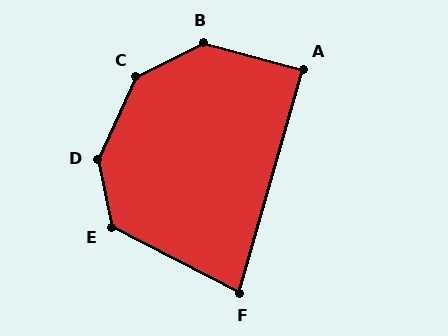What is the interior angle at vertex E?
Approximately 130 degrees (obtuse).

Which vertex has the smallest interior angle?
F, at approximately 78 degrees.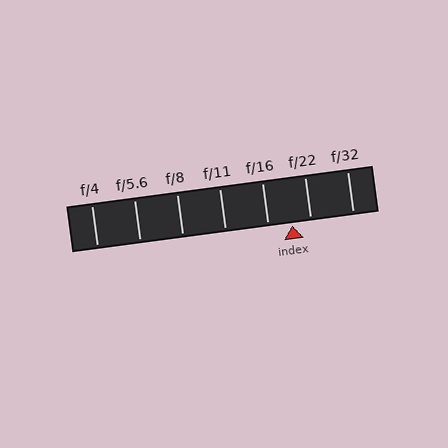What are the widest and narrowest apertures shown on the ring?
The widest aperture shown is f/4 and the narrowest is f/32.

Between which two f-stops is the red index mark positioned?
The index mark is between f/16 and f/22.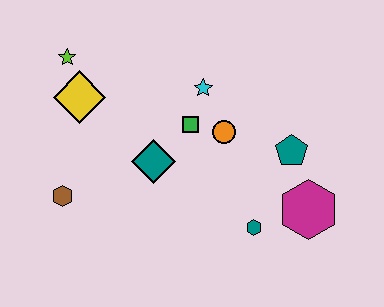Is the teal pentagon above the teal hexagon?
Yes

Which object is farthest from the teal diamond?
The magenta hexagon is farthest from the teal diamond.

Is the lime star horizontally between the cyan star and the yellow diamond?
No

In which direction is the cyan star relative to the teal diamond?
The cyan star is above the teal diamond.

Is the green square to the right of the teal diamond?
Yes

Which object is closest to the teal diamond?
The green square is closest to the teal diamond.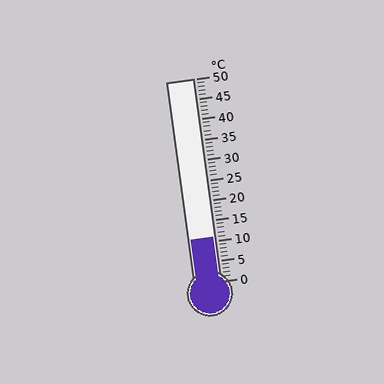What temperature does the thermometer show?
The thermometer shows approximately 11°C.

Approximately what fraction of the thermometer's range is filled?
The thermometer is filled to approximately 20% of its range.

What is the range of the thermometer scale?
The thermometer scale ranges from 0°C to 50°C.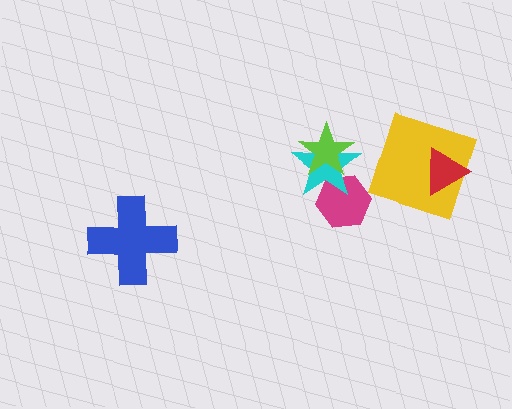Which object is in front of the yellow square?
The red triangle is in front of the yellow square.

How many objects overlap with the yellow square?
1 object overlaps with the yellow square.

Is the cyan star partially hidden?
Yes, it is partially covered by another shape.